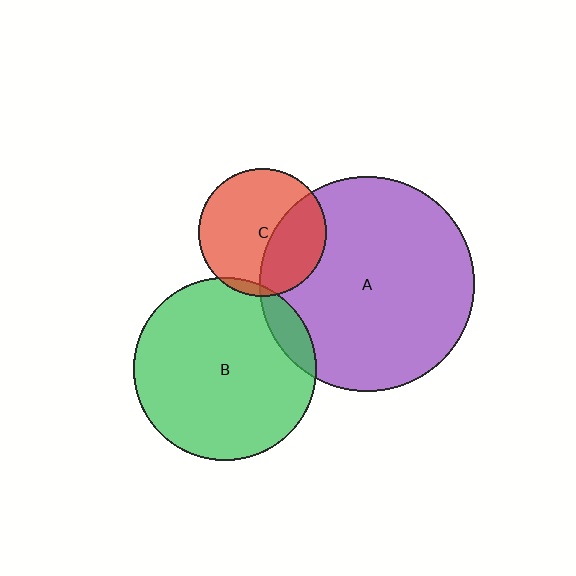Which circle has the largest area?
Circle A (purple).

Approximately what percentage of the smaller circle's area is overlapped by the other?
Approximately 35%.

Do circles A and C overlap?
Yes.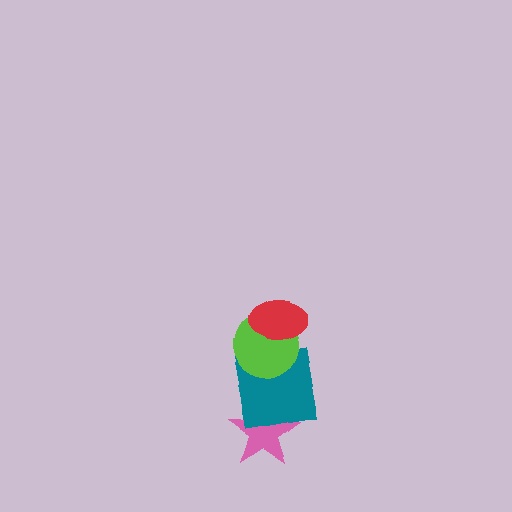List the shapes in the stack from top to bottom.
From top to bottom: the red ellipse, the lime circle, the teal square, the pink star.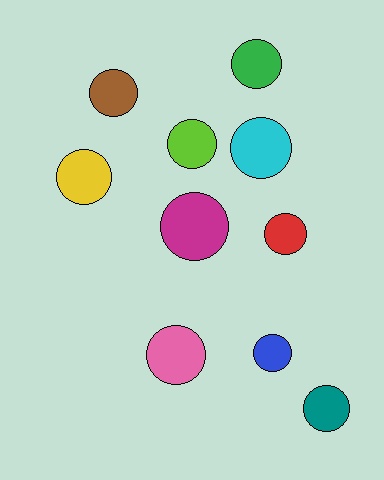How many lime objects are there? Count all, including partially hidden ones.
There is 1 lime object.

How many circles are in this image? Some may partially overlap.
There are 10 circles.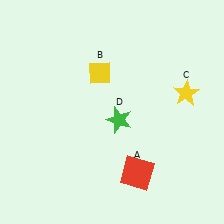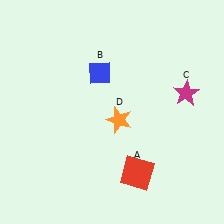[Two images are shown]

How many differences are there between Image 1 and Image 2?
There are 3 differences between the two images.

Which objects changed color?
B changed from yellow to blue. C changed from yellow to magenta. D changed from green to orange.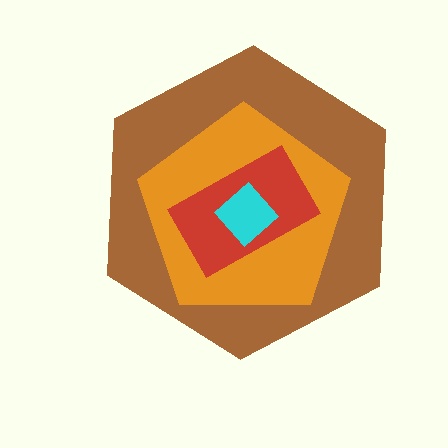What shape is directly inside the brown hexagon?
The orange pentagon.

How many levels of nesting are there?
4.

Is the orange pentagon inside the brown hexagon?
Yes.